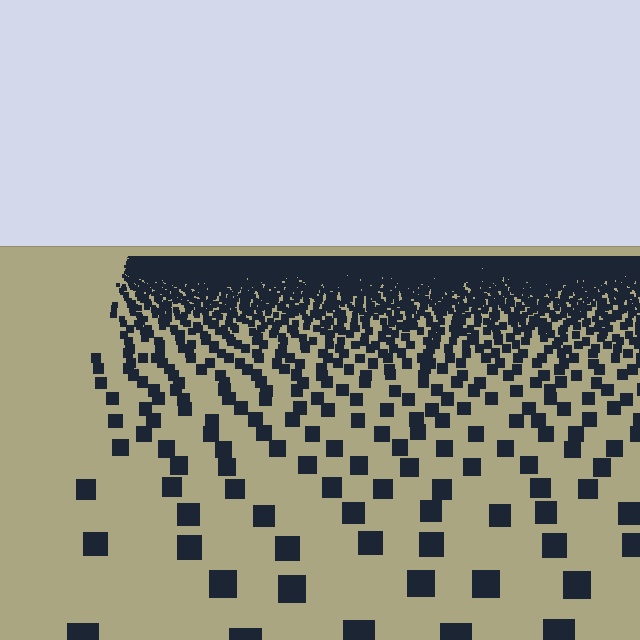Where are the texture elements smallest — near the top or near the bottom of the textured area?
Near the top.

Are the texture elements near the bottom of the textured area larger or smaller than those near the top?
Larger. Near the bottom, elements are closer to the viewer and appear at a bigger on-screen size.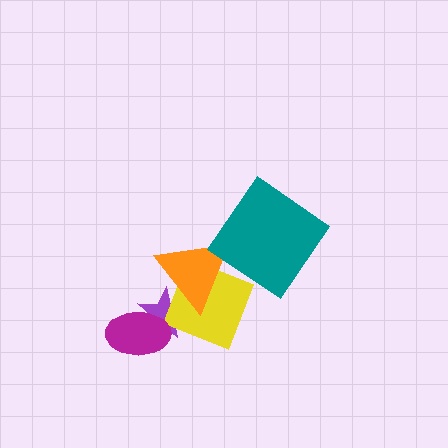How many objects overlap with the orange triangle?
2 objects overlap with the orange triangle.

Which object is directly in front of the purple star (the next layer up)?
The yellow diamond is directly in front of the purple star.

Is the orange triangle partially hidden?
No, no other shape covers it.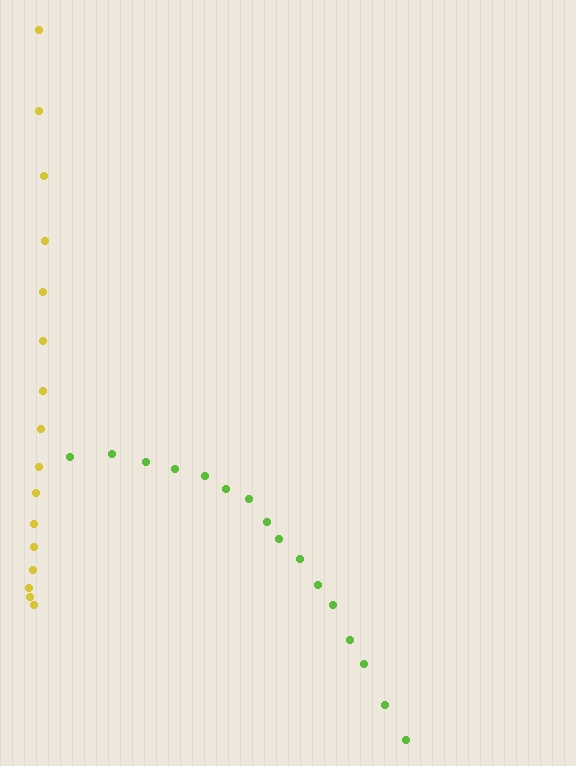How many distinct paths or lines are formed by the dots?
There are 2 distinct paths.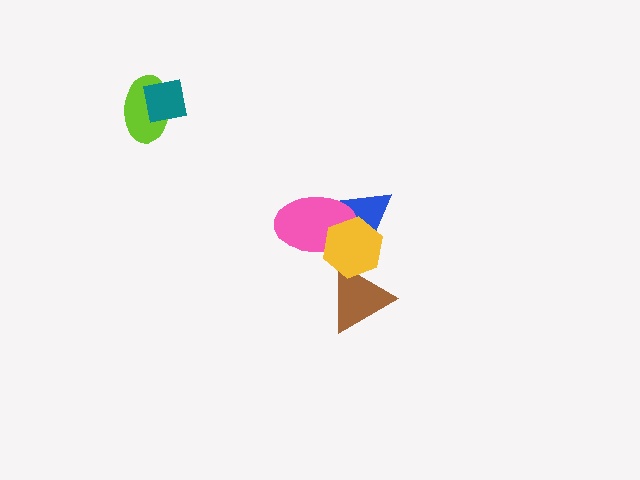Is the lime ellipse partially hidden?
Yes, it is partially covered by another shape.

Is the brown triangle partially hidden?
Yes, it is partially covered by another shape.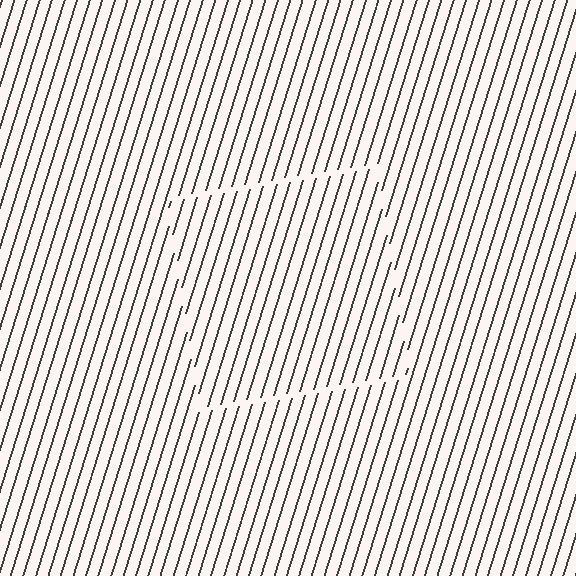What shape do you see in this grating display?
An illusory square. The interior of the shape contains the same grating, shifted by half a period — the contour is defined by the phase discontinuity where line-ends from the inner and outer gratings abut.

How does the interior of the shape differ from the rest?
The interior of the shape contains the same grating, shifted by half a period — the contour is defined by the phase discontinuity where line-ends from the inner and outer gratings abut.